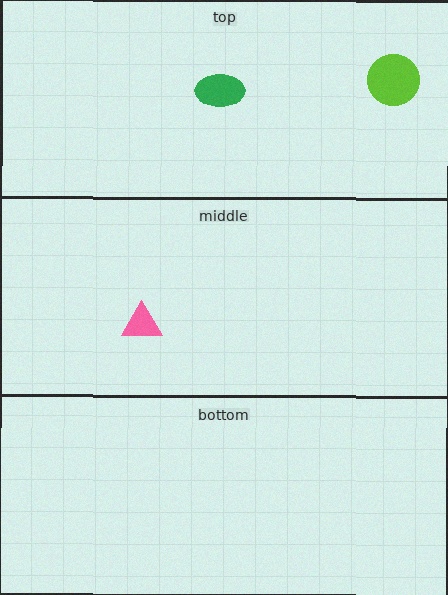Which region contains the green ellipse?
The top region.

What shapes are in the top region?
The green ellipse, the lime circle.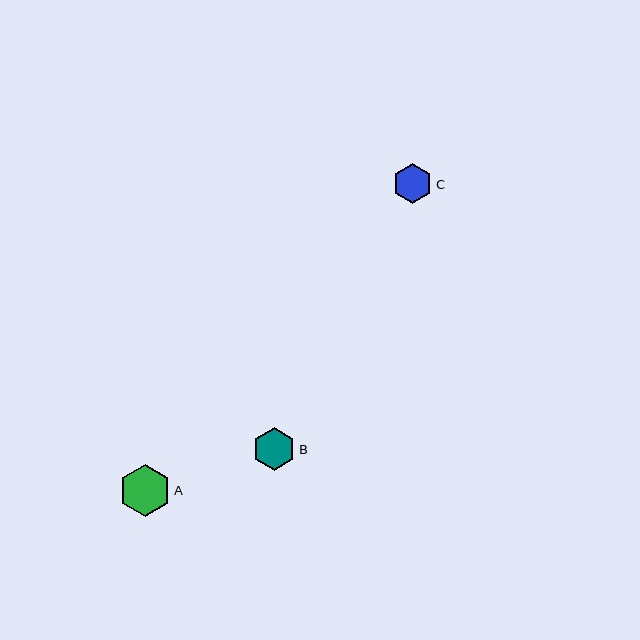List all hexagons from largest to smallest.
From largest to smallest: A, B, C.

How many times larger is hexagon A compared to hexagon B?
Hexagon A is approximately 1.2 times the size of hexagon B.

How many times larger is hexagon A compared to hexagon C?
Hexagon A is approximately 1.3 times the size of hexagon C.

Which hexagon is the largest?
Hexagon A is the largest with a size of approximately 52 pixels.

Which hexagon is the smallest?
Hexagon C is the smallest with a size of approximately 40 pixels.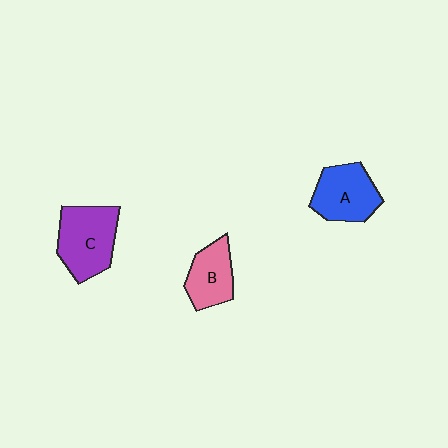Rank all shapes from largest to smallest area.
From largest to smallest: C (purple), A (blue), B (pink).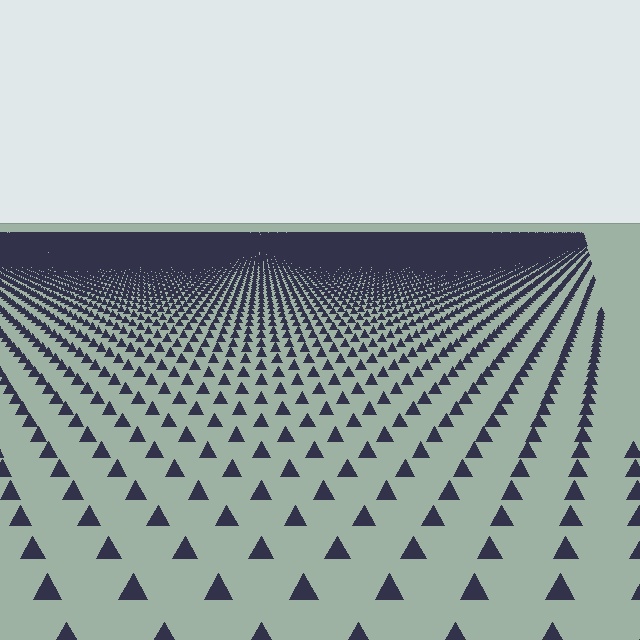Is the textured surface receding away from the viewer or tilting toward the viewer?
The surface is receding away from the viewer. Texture elements get smaller and denser toward the top.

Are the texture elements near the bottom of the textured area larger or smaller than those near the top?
Larger. Near the bottom, elements are closer to the viewer and appear at a bigger on-screen size.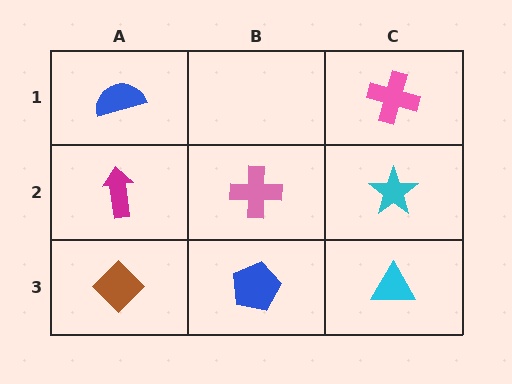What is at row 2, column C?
A cyan star.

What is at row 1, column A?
A blue semicircle.